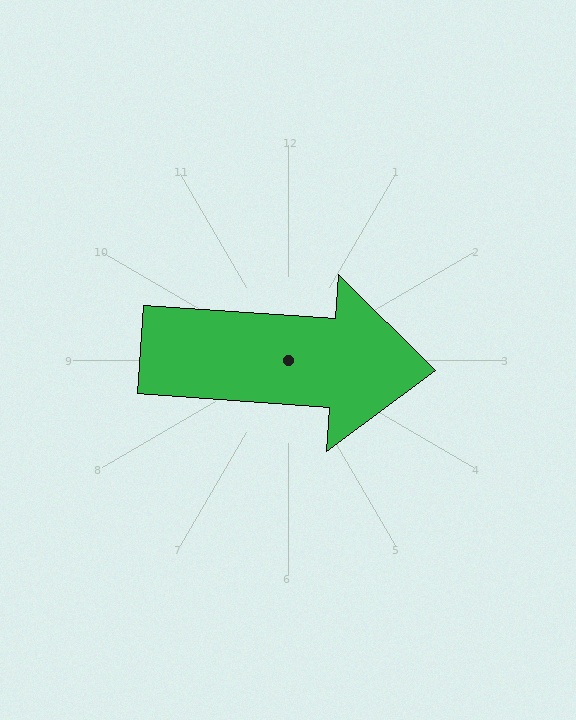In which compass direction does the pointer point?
East.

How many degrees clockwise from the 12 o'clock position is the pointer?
Approximately 94 degrees.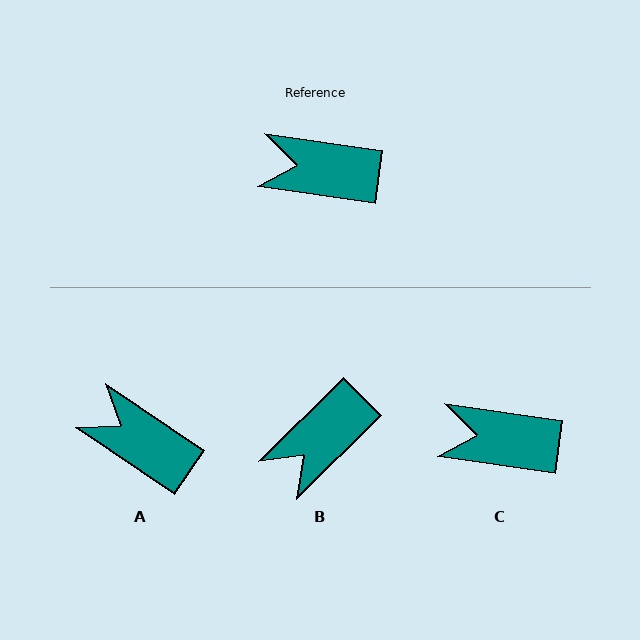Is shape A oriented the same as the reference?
No, it is off by about 26 degrees.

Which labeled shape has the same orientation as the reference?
C.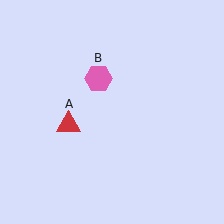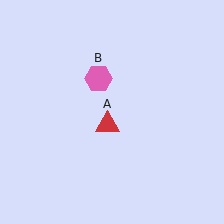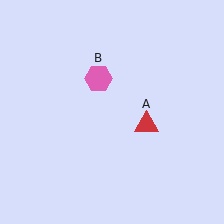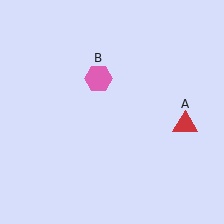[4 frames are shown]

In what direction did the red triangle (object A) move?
The red triangle (object A) moved right.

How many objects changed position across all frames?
1 object changed position: red triangle (object A).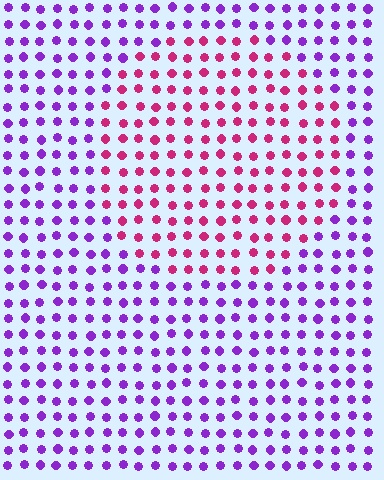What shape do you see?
I see a circle.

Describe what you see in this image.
The image is filled with small purple elements in a uniform arrangement. A circle-shaped region is visible where the elements are tinted to a slightly different hue, forming a subtle color boundary.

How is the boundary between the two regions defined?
The boundary is defined purely by a slight shift in hue (about 53 degrees). Spacing, size, and orientation are identical on both sides.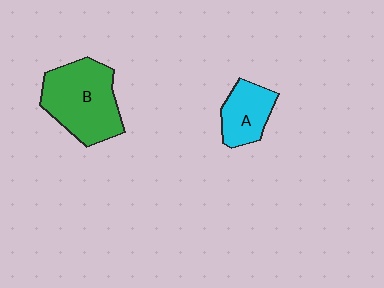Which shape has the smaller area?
Shape A (cyan).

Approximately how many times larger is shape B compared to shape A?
Approximately 1.9 times.